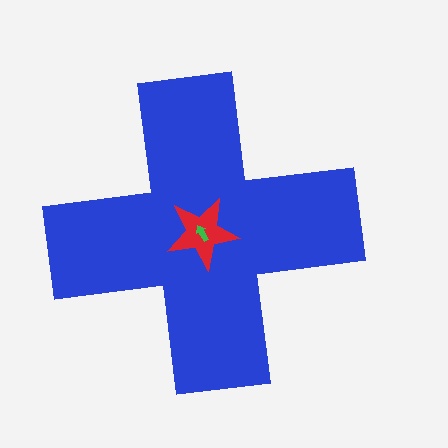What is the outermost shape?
The blue cross.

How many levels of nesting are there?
3.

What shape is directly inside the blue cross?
The red star.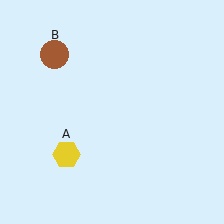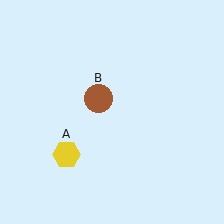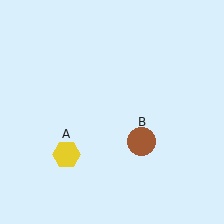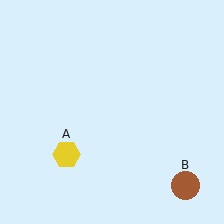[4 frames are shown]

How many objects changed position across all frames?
1 object changed position: brown circle (object B).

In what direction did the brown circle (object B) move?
The brown circle (object B) moved down and to the right.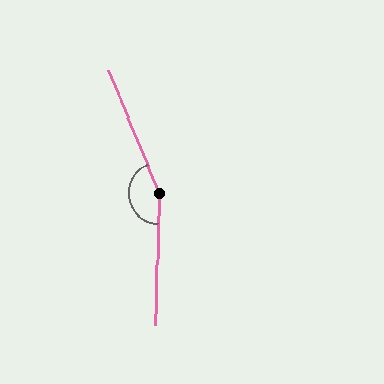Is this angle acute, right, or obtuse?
It is obtuse.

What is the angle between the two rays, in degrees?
Approximately 156 degrees.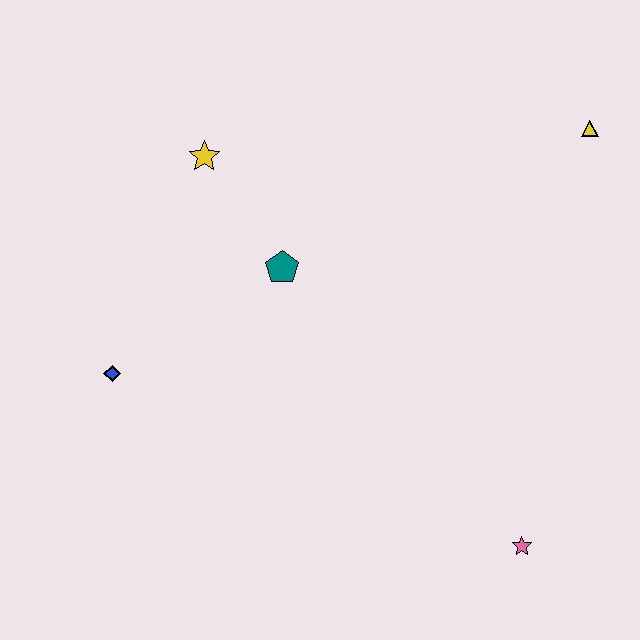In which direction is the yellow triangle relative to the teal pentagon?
The yellow triangle is to the right of the teal pentagon.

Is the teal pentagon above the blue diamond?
Yes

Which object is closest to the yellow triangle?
The teal pentagon is closest to the yellow triangle.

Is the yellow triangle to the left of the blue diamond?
No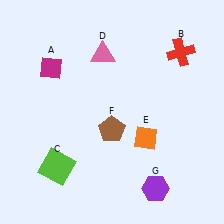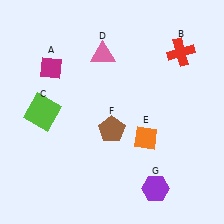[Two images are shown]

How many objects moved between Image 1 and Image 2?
1 object moved between the two images.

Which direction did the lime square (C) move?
The lime square (C) moved up.